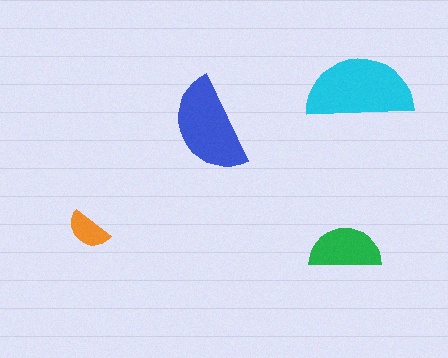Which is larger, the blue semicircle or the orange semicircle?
The blue one.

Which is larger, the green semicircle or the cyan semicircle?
The cyan one.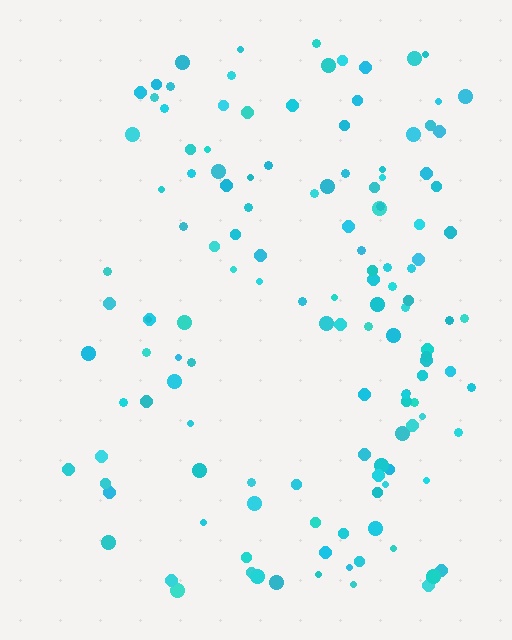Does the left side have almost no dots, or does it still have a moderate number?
Still a moderate number, just noticeably fewer than the right.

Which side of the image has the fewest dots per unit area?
The left.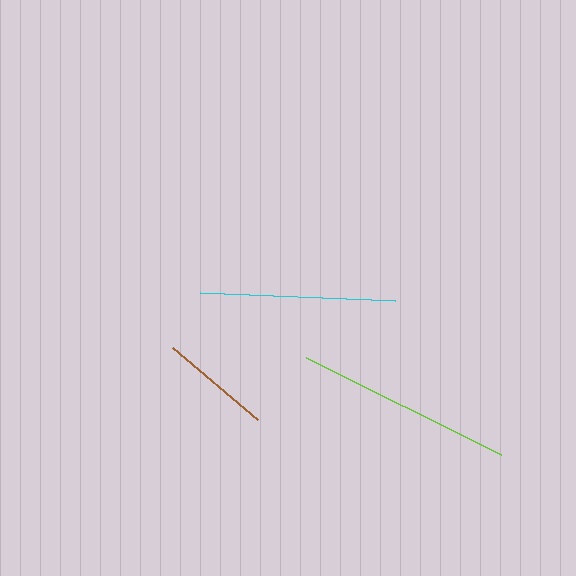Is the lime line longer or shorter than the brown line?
The lime line is longer than the brown line.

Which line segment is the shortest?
The brown line is the shortest at approximately 111 pixels.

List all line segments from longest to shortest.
From longest to shortest: lime, cyan, brown.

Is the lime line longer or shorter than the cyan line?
The lime line is longer than the cyan line.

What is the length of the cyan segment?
The cyan segment is approximately 195 pixels long.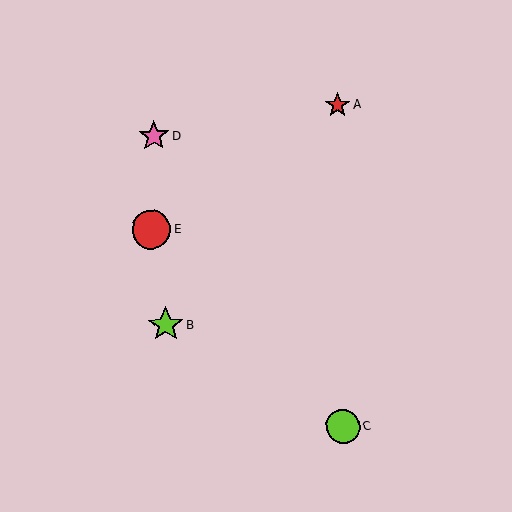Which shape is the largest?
The red circle (labeled E) is the largest.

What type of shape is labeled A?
Shape A is a red star.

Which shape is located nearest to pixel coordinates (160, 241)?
The red circle (labeled E) at (151, 229) is nearest to that location.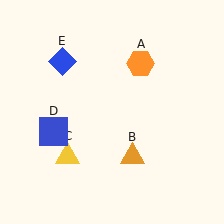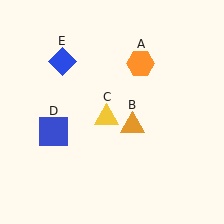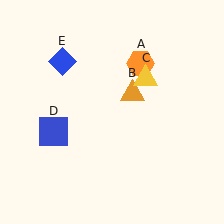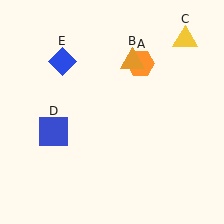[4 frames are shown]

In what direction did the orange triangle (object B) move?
The orange triangle (object B) moved up.